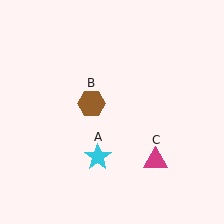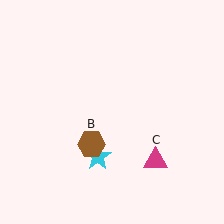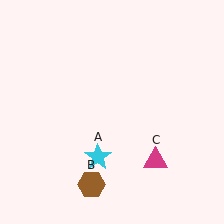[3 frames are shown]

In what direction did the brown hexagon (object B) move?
The brown hexagon (object B) moved down.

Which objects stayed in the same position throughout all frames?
Cyan star (object A) and magenta triangle (object C) remained stationary.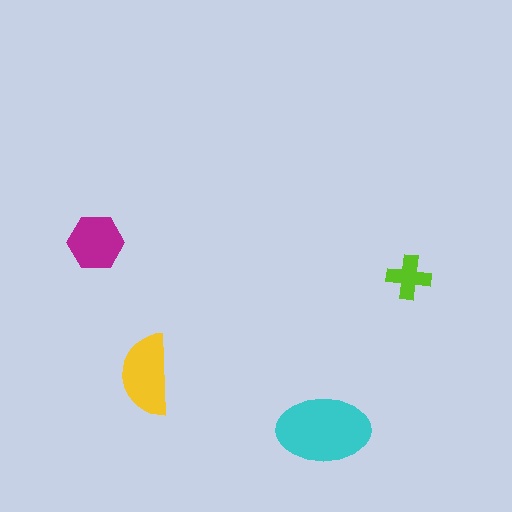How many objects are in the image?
There are 4 objects in the image.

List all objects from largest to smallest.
The cyan ellipse, the yellow semicircle, the magenta hexagon, the lime cross.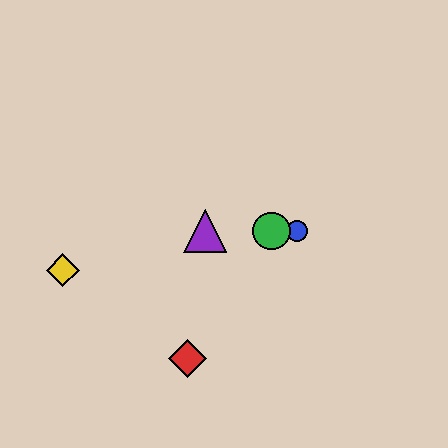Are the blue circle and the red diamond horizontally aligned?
No, the blue circle is at y≈231 and the red diamond is at y≈359.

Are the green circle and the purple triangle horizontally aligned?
Yes, both are at y≈231.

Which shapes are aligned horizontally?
The blue circle, the green circle, the purple triangle are aligned horizontally.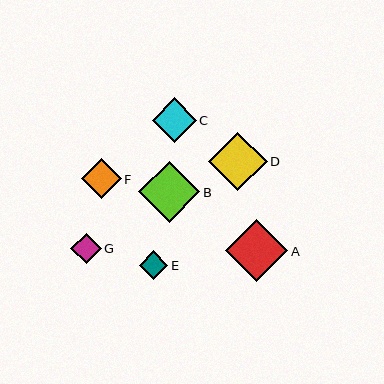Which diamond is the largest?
Diamond A is the largest with a size of approximately 62 pixels.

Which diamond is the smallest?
Diamond E is the smallest with a size of approximately 29 pixels.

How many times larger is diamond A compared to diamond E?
Diamond A is approximately 2.2 times the size of diamond E.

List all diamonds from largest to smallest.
From largest to smallest: A, B, D, C, F, G, E.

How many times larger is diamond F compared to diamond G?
Diamond F is approximately 1.3 times the size of diamond G.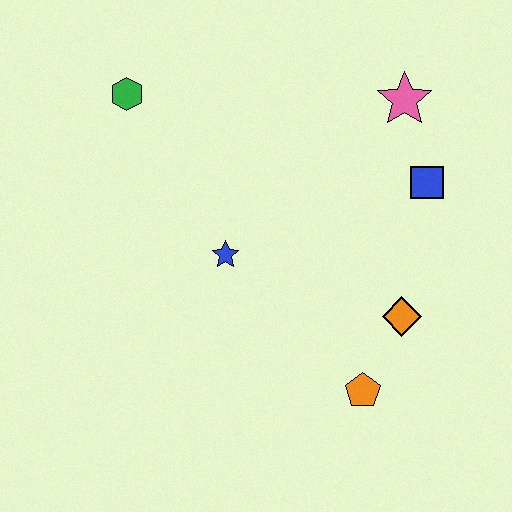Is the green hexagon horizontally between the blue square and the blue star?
No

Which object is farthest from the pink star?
The orange pentagon is farthest from the pink star.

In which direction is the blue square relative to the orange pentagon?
The blue square is above the orange pentagon.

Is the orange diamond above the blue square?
No